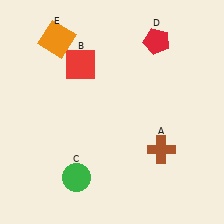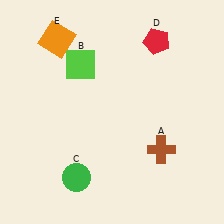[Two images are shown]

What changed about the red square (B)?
In Image 1, B is red. In Image 2, it changed to lime.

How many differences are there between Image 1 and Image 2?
There is 1 difference between the two images.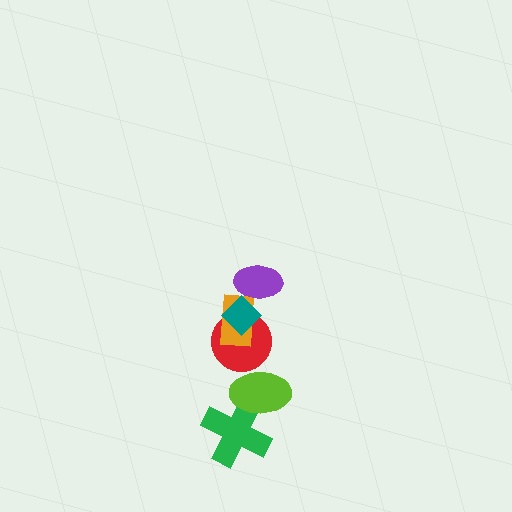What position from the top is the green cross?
The green cross is 6th from the top.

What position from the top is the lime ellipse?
The lime ellipse is 5th from the top.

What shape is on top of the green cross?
The lime ellipse is on top of the green cross.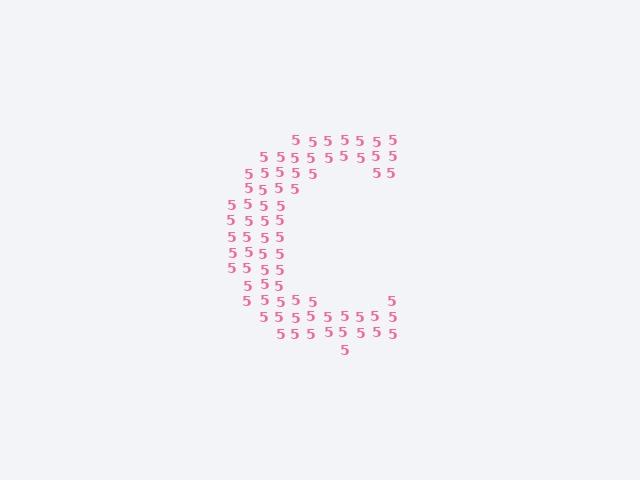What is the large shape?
The large shape is the letter C.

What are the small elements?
The small elements are digit 5's.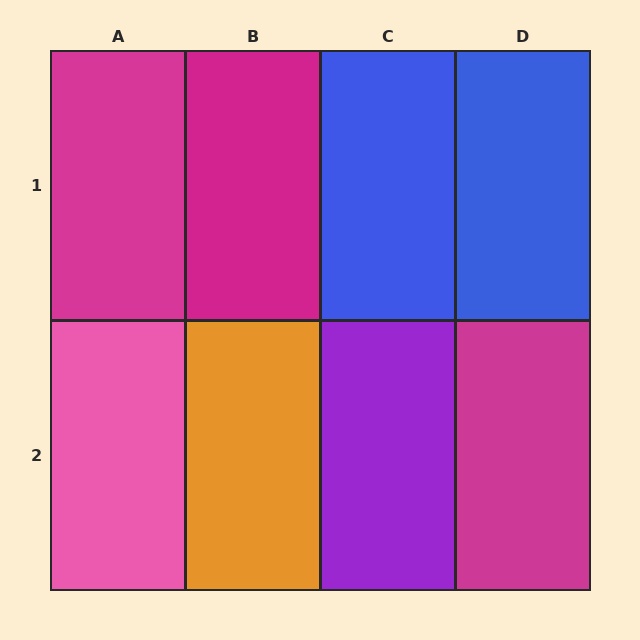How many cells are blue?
2 cells are blue.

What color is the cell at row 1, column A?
Magenta.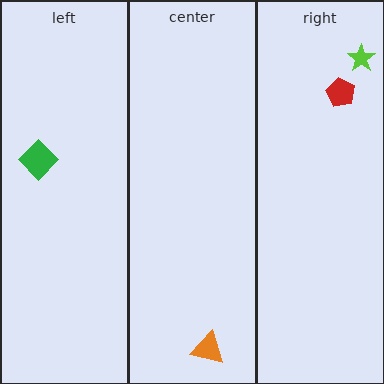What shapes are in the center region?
The orange triangle.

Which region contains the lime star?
The right region.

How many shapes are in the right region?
2.